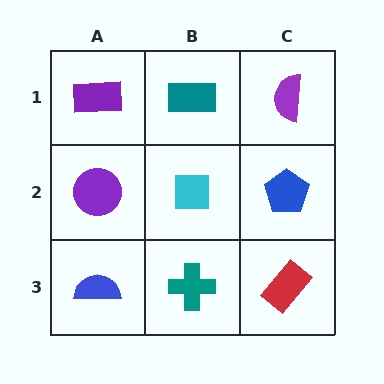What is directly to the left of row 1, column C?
A teal rectangle.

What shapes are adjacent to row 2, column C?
A purple semicircle (row 1, column C), a red rectangle (row 3, column C), a cyan square (row 2, column B).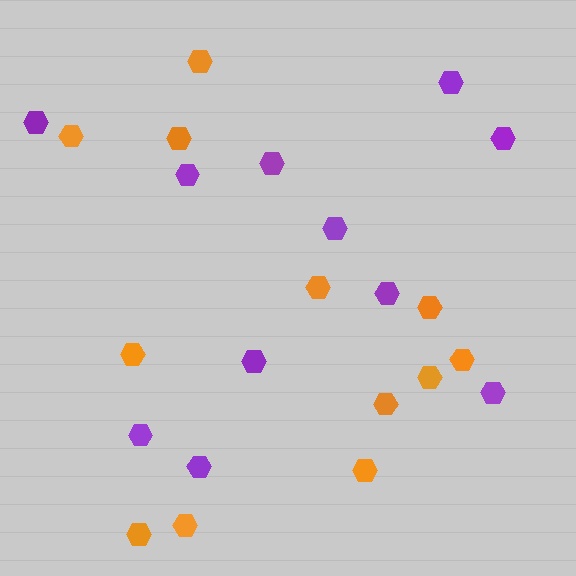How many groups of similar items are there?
There are 2 groups: one group of purple hexagons (11) and one group of orange hexagons (12).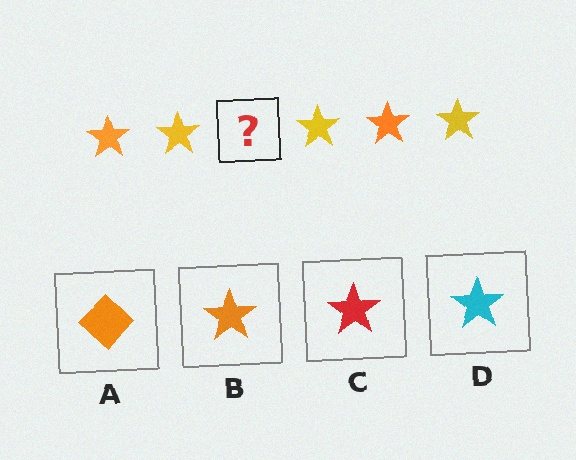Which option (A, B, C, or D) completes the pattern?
B.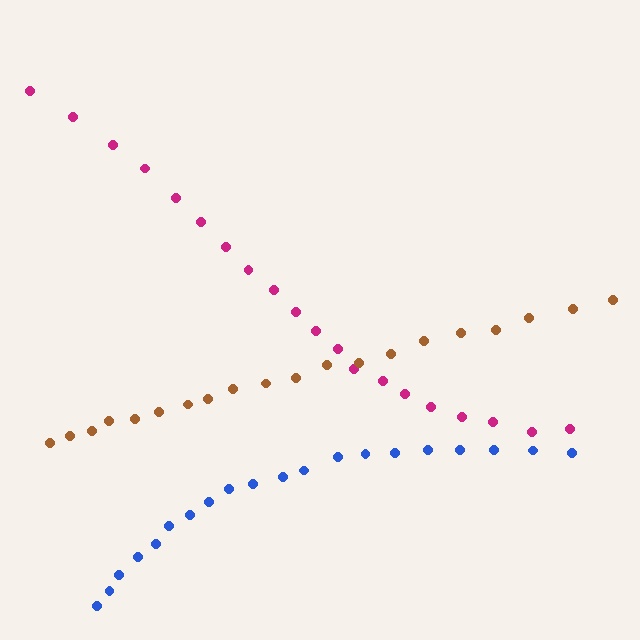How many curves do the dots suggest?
There are 3 distinct paths.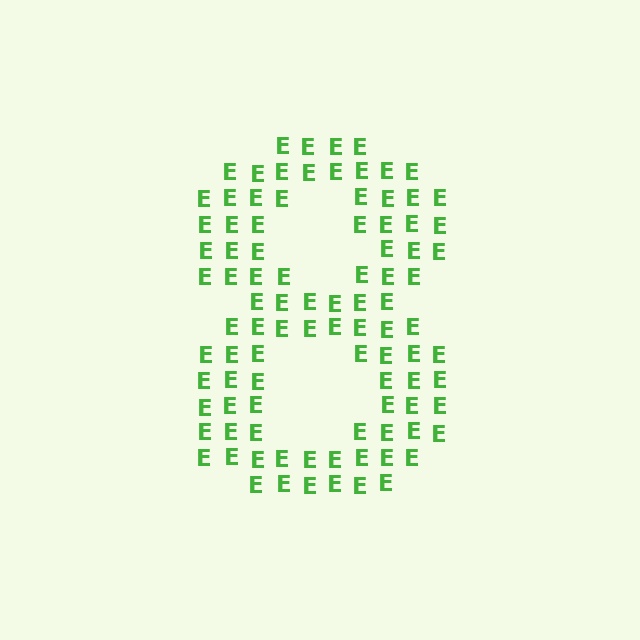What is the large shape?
The large shape is the digit 8.